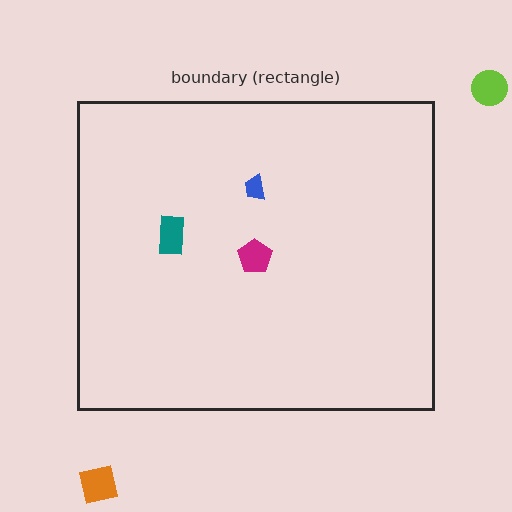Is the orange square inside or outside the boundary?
Outside.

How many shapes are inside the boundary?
3 inside, 2 outside.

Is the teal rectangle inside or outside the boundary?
Inside.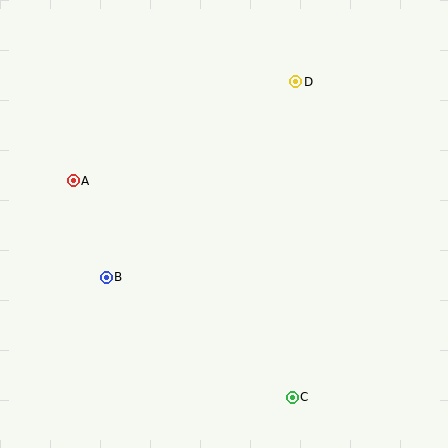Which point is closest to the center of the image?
Point B at (106, 277) is closest to the center.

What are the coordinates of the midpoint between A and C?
The midpoint between A and C is at (183, 289).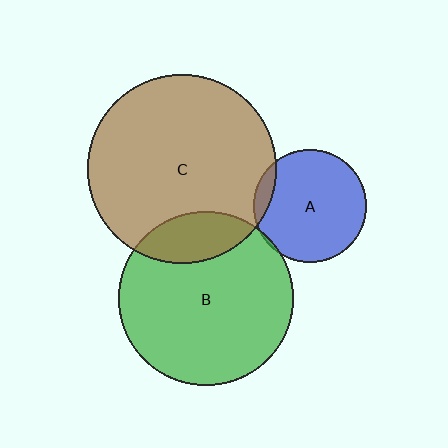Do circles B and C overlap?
Yes.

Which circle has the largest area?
Circle C (brown).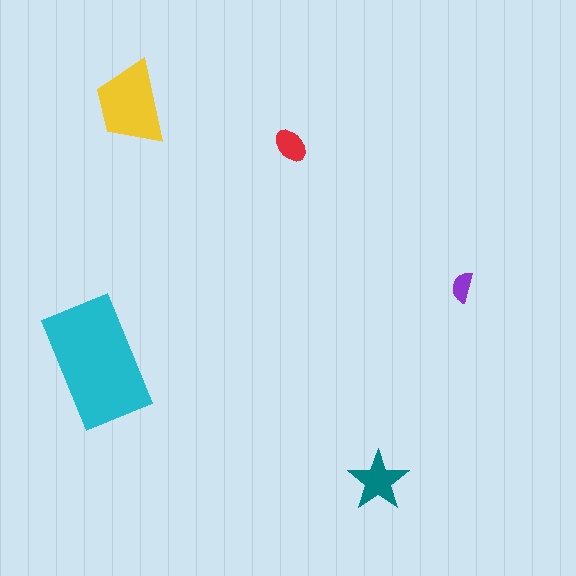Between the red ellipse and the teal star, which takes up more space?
The teal star.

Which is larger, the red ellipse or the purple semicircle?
The red ellipse.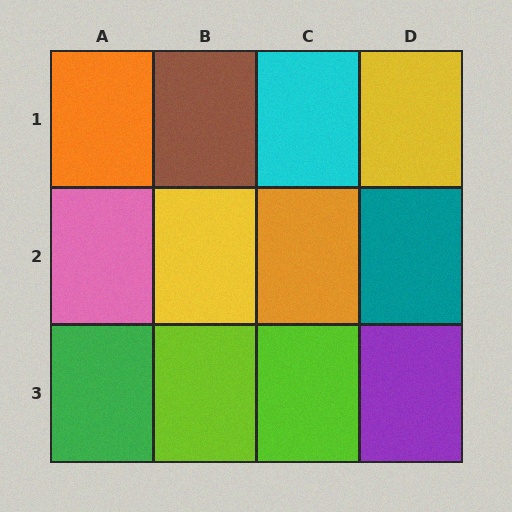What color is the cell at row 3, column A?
Green.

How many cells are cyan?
1 cell is cyan.